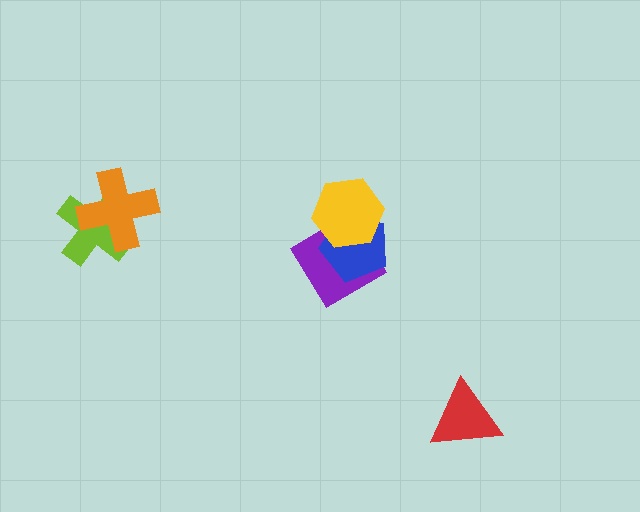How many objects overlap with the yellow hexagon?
2 objects overlap with the yellow hexagon.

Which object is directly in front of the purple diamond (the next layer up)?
The blue pentagon is directly in front of the purple diamond.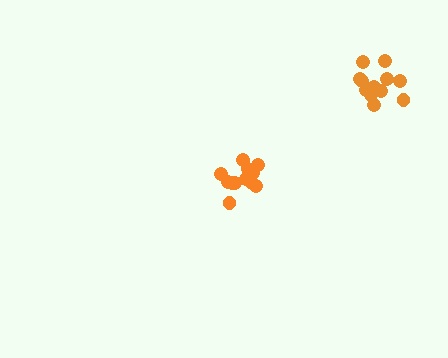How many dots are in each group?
Group 1: 13 dots, Group 2: 12 dots (25 total).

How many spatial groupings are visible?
There are 2 spatial groupings.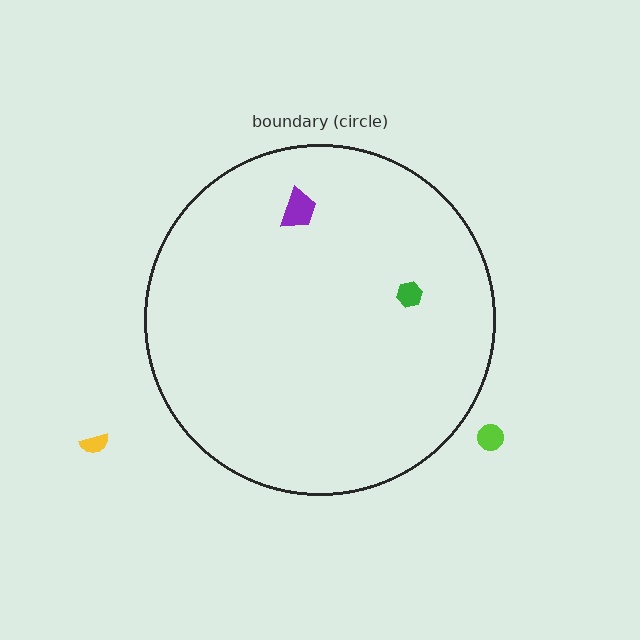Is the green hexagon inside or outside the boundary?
Inside.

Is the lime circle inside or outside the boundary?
Outside.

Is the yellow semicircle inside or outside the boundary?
Outside.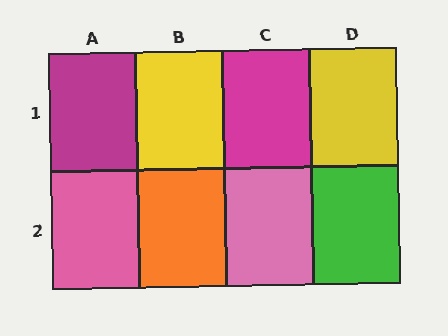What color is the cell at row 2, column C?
Pink.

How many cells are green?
1 cell is green.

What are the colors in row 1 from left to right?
Magenta, yellow, magenta, yellow.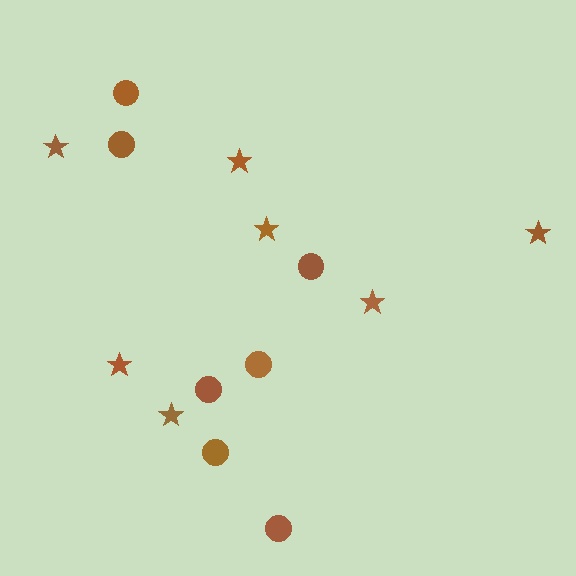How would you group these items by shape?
There are 2 groups: one group of stars (7) and one group of circles (7).